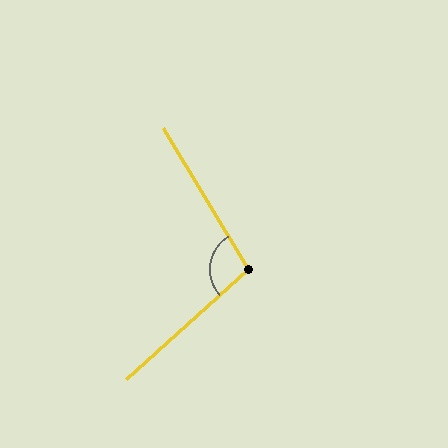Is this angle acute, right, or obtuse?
It is obtuse.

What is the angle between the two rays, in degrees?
Approximately 101 degrees.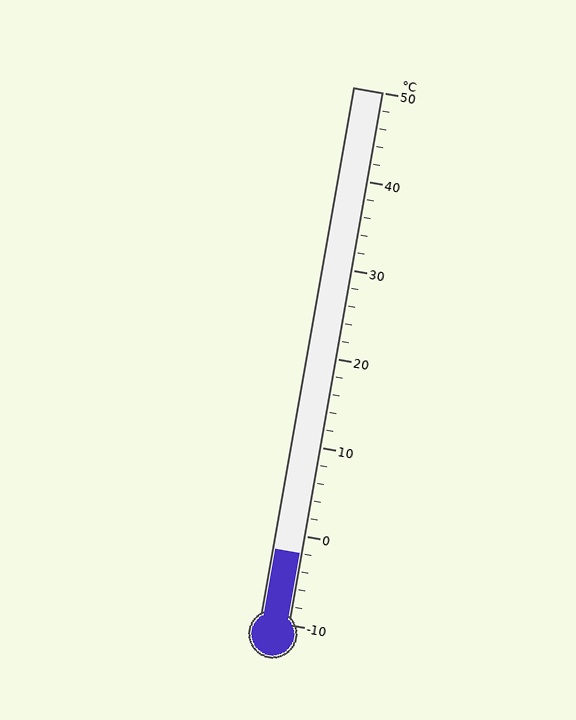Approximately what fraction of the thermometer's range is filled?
The thermometer is filled to approximately 15% of its range.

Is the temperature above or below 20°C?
The temperature is below 20°C.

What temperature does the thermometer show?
The thermometer shows approximately -2°C.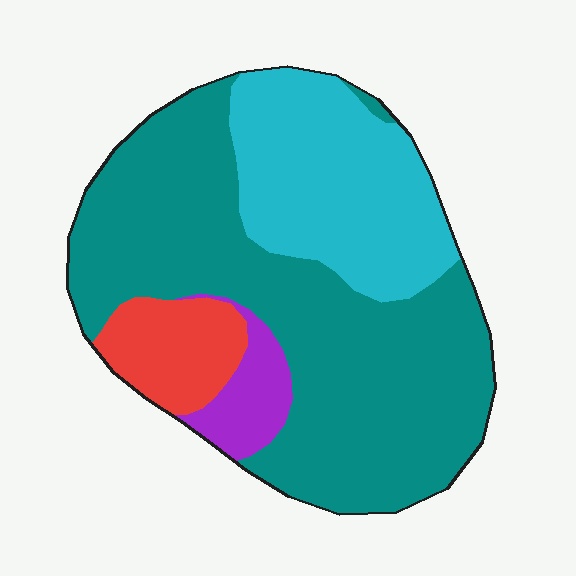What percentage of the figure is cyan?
Cyan covers around 25% of the figure.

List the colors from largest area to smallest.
From largest to smallest: teal, cyan, red, purple.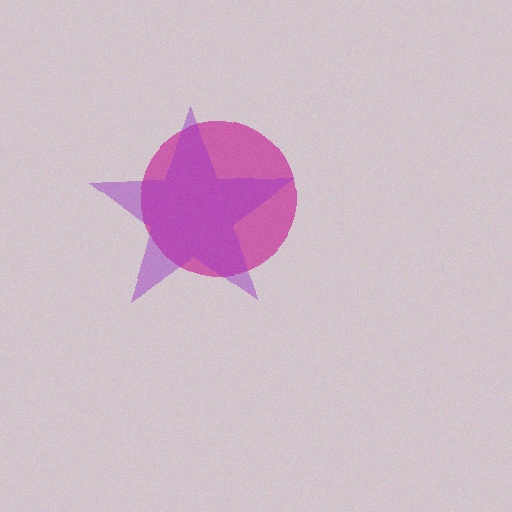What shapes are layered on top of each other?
The layered shapes are: a magenta circle, a purple star.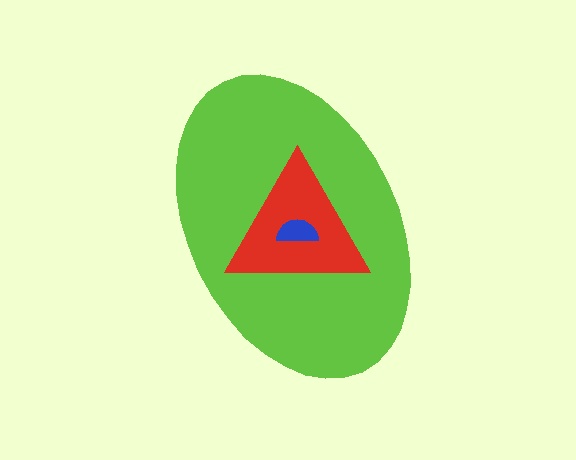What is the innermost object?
The blue semicircle.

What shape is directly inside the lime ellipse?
The red triangle.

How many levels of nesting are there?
3.